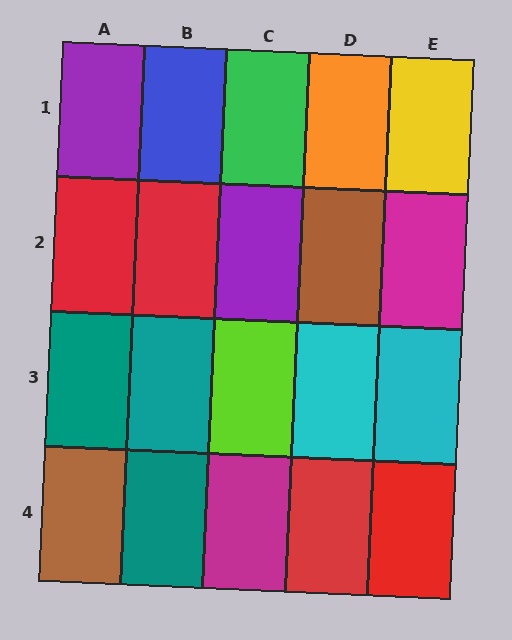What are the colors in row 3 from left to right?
Teal, teal, lime, cyan, cyan.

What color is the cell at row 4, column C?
Magenta.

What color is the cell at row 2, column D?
Brown.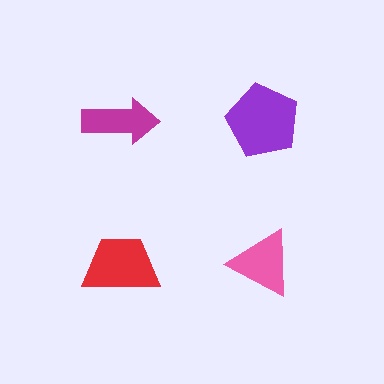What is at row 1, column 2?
A purple pentagon.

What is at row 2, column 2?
A pink triangle.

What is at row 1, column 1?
A magenta arrow.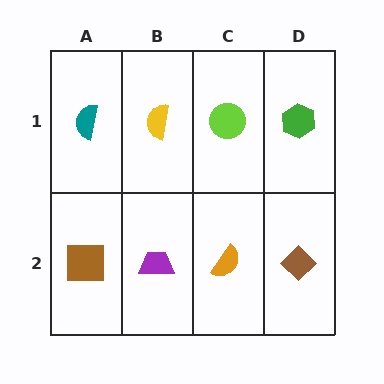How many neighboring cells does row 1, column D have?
2.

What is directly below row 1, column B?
A purple trapezoid.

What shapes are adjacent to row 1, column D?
A brown diamond (row 2, column D), a lime circle (row 1, column C).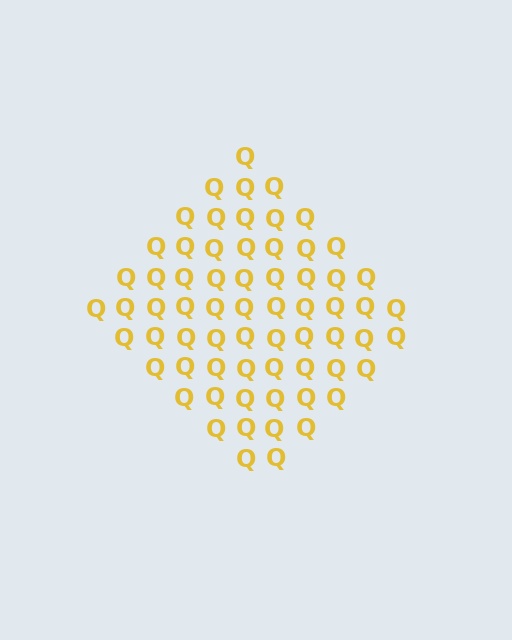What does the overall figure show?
The overall figure shows a diamond.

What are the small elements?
The small elements are letter Q's.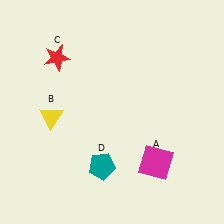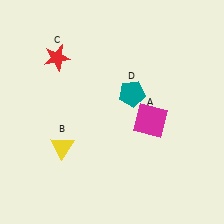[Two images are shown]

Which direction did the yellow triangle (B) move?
The yellow triangle (B) moved down.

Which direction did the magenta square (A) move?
The magenta square (A) moved up.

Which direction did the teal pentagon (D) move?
The teal pentagon (D) moved up.